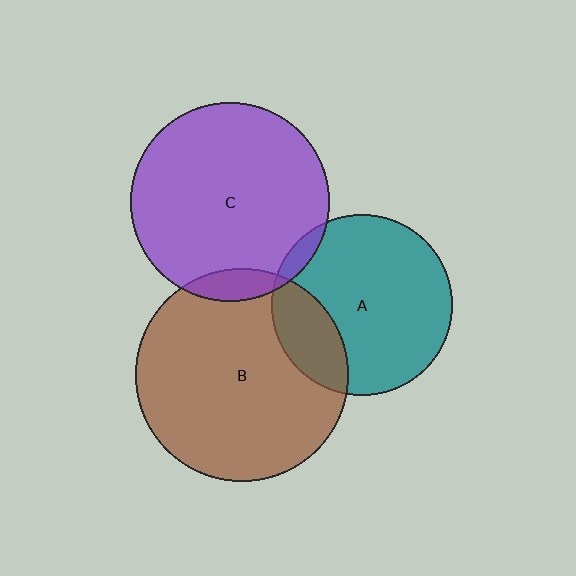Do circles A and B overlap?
Yes.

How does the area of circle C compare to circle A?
Approximately 1.2 times.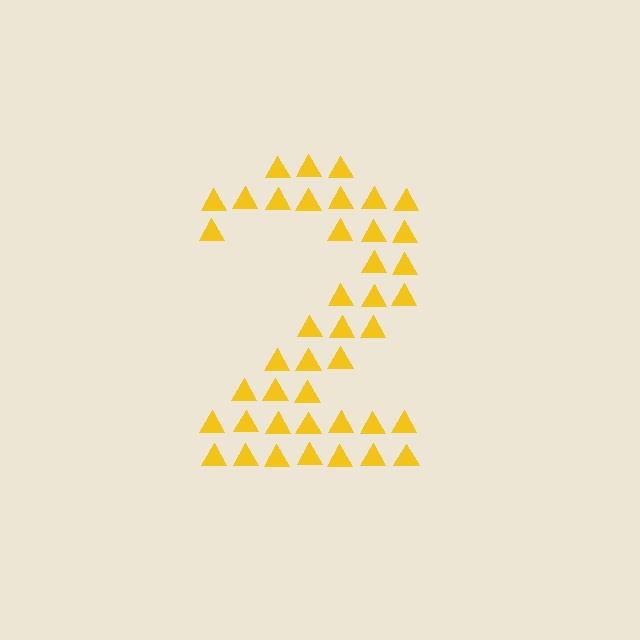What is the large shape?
The large shape is the digit 2.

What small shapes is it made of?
It is made of small triangles.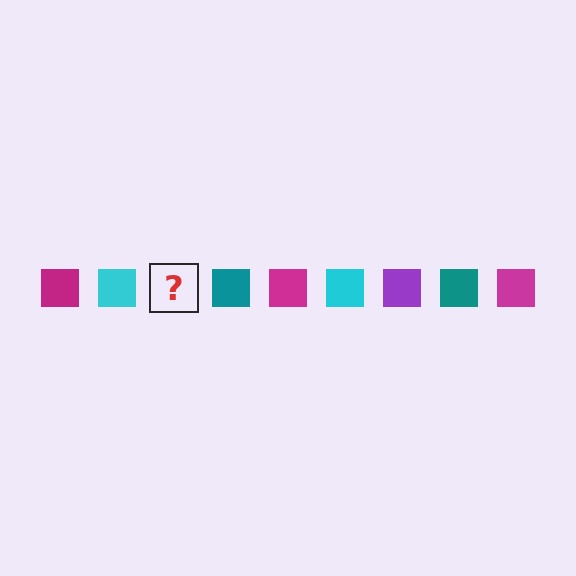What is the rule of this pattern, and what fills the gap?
The rule is that the pattern cycles through magenta, cyan, purple, teal squares. The gap should be filled with a purple square.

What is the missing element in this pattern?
The missing element is a purple square.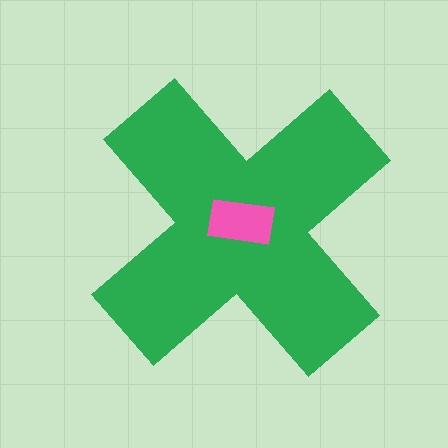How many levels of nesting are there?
2.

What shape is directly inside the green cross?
The pink rectangle.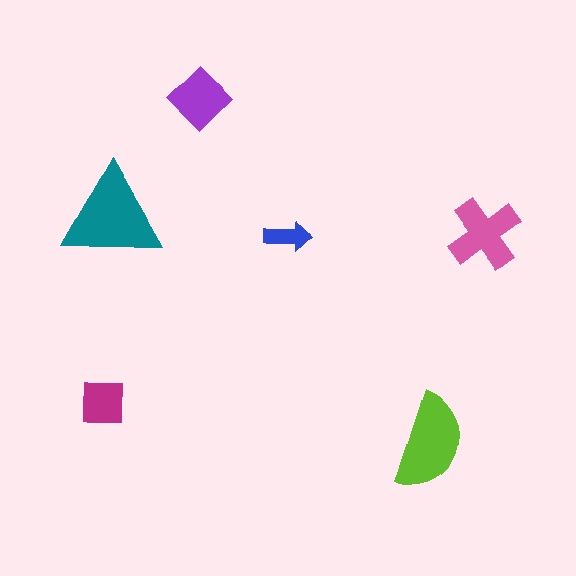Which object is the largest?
The teal triangle.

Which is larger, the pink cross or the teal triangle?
The teal triangle.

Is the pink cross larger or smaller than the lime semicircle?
Smaller.